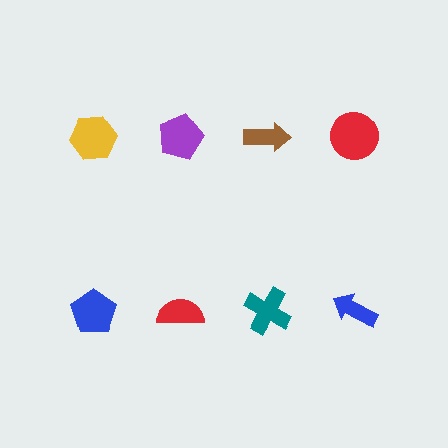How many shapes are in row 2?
4 shapes.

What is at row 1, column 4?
A red circle.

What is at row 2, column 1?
A blue pentagon.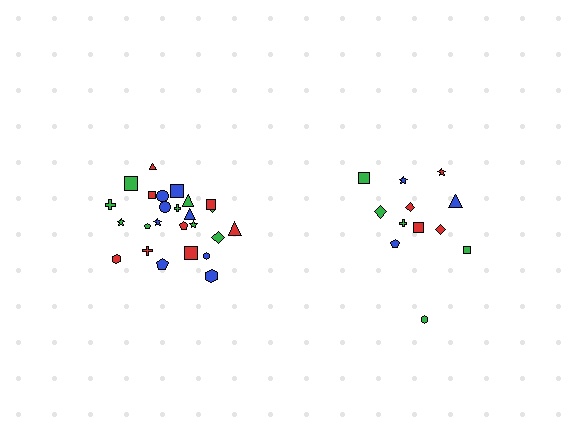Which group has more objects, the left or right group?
The left group.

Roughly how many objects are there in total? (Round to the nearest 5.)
Roughly 35 objects in total.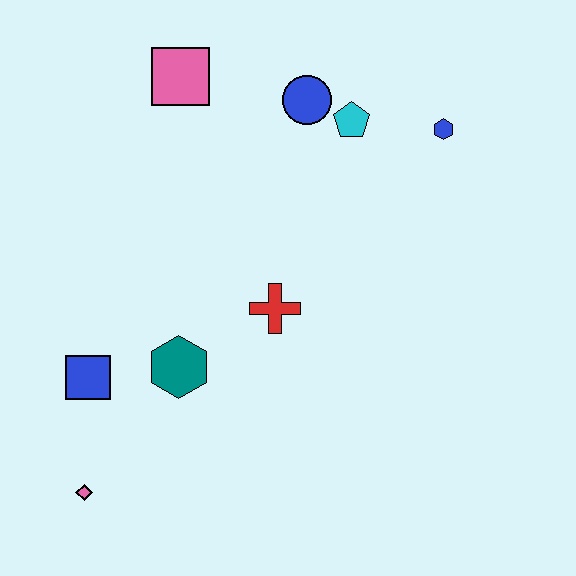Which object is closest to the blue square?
The teal hexagon is closest to the blue square.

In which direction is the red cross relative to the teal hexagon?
The red cross is to the right of the teal hexagon.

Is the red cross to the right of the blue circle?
No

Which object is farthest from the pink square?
The pink diamond is farthest from the pink square.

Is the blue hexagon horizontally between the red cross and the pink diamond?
No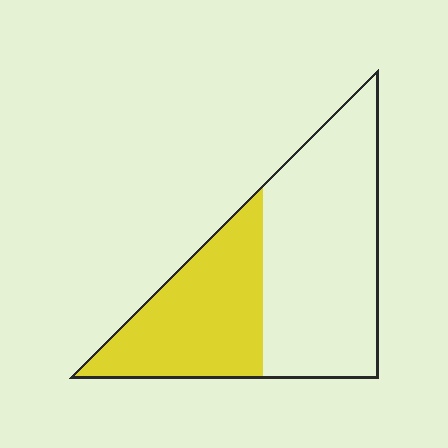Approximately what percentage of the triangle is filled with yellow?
Approximately 40%.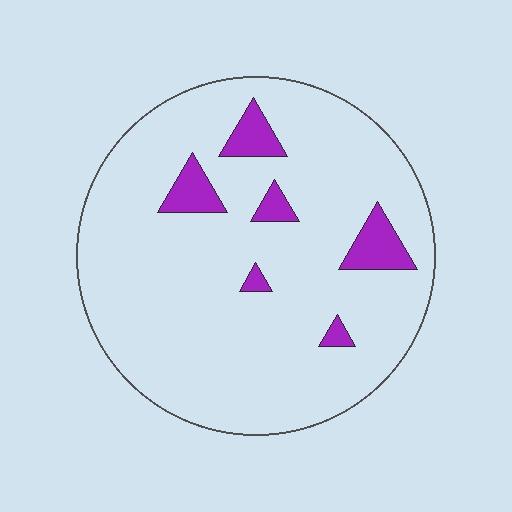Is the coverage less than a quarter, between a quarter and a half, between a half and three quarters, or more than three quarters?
Less than a quarter.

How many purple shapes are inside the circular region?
6.